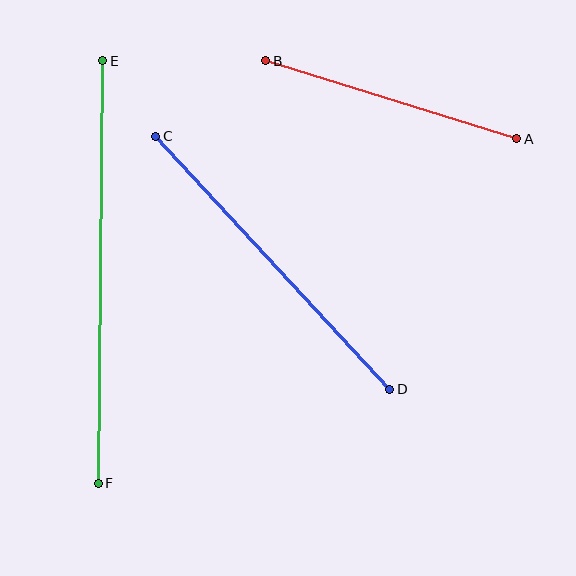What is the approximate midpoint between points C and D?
The midpoint is at approximately (273, 263) pixels.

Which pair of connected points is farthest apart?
Points E and F are farthest apart.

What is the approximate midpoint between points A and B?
The midpoint is at approximately (391, 100) pixels.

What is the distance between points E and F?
The distance is approximately 422 pixels.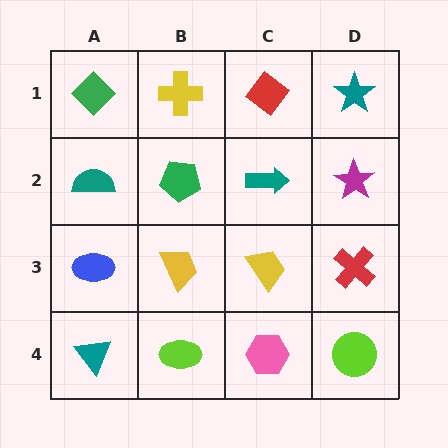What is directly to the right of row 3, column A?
A yellow trapezoid.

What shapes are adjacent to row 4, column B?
A yellow trapezoid (row 3, column B), a teal triangle (row 4, column A), a pink hexagon (row 4, column C).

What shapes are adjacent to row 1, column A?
A teal semicircle (row 2, column A), a yellow cross (row 1, column B).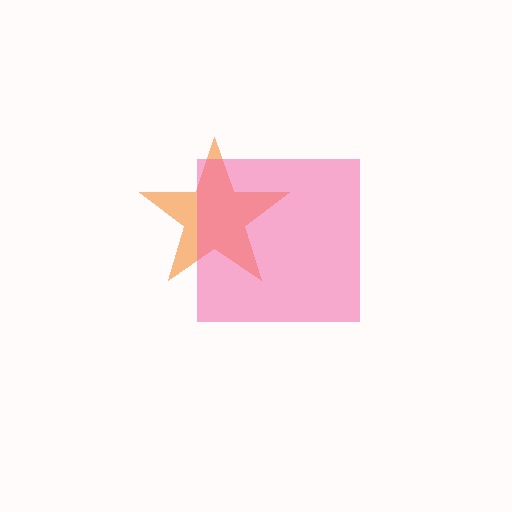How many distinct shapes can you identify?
There are 2 distinct shapes: an orange star, a pink square.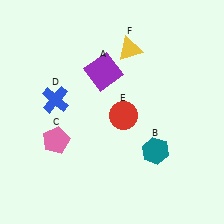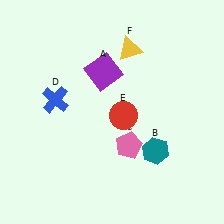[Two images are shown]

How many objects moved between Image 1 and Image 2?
1 object moved between the two images.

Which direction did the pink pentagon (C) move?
The pink pentagon (C) moved right.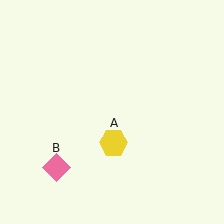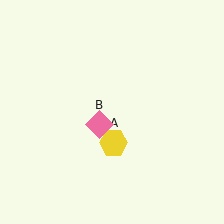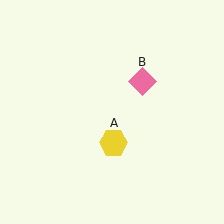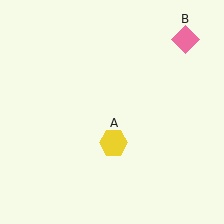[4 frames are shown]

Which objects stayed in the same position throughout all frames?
Yellow hexagon (object A) remained stationary.